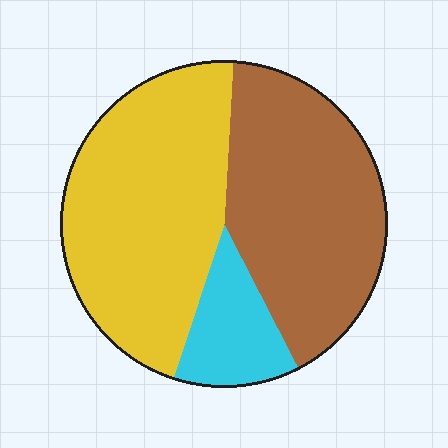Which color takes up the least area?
Cyan, at roughly 15%.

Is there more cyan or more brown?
Brown.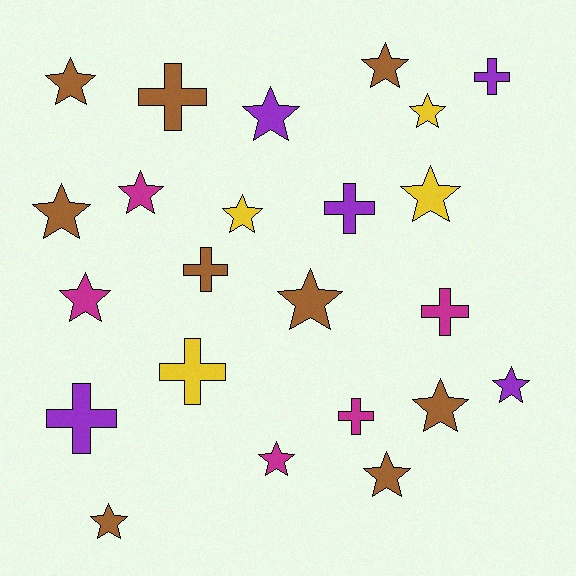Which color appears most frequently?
Brown, with 9 objects.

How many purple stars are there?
There are 2 purple stars.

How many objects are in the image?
There are 23 objects.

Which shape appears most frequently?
Star, with 15 objects.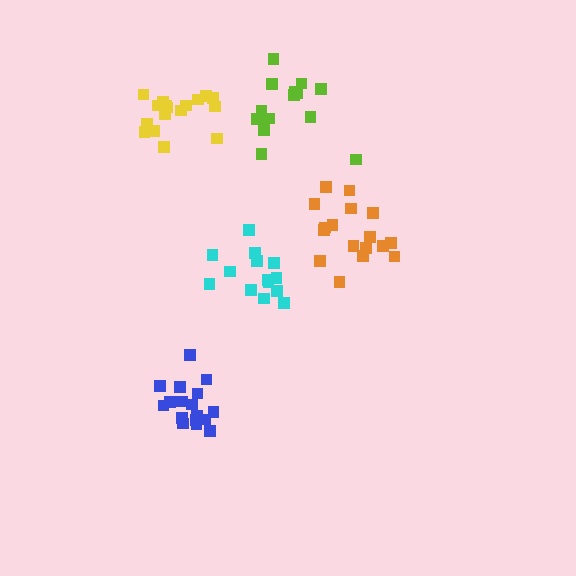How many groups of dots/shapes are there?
There are 5 groups.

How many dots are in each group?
Group 1: 14 dots, Group 2: 14 dots, Group 3: 17 dots, Group 4: 17 dots, Group 5: 17 dots (79 total).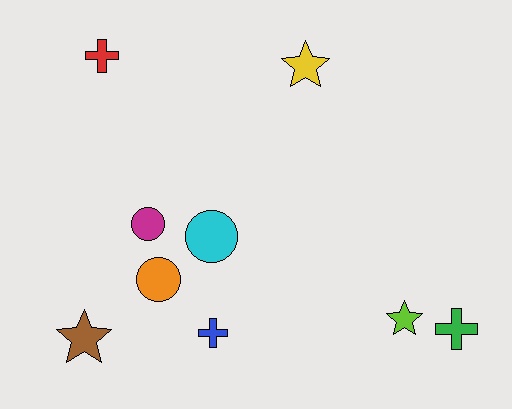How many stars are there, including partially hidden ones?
There are 3 stars.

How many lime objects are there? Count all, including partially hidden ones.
There is 1 lime object.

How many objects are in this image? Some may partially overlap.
There are 9 objects.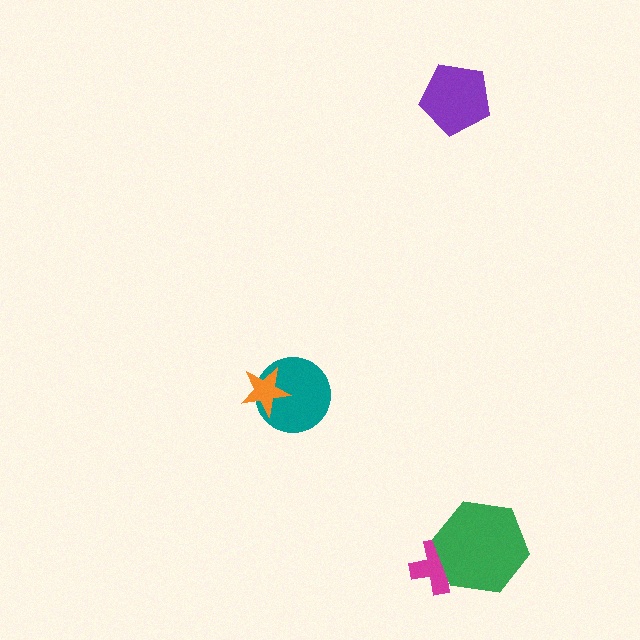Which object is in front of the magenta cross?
The green hexagon is in front of the magenta cross.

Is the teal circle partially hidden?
Yes, it is partially covered by another shape.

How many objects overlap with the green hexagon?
1 object overlaps with the green hexagon.